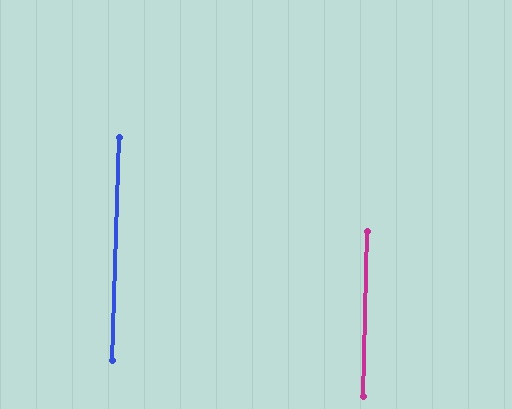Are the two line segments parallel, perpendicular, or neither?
Parallel — their directions differ by only 0.4°.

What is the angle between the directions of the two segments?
Approximately 0 degrees.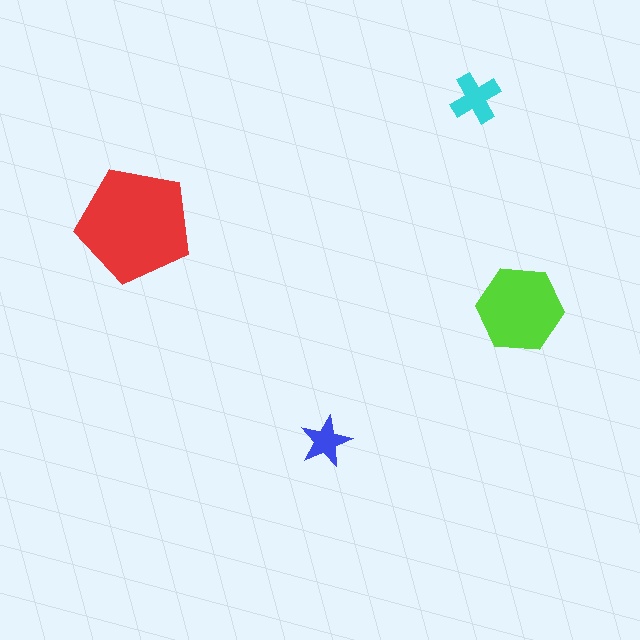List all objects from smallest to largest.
The blue star, the cyan cross, the lime hexagon, the red pentagon.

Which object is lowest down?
The blue star is bottommost.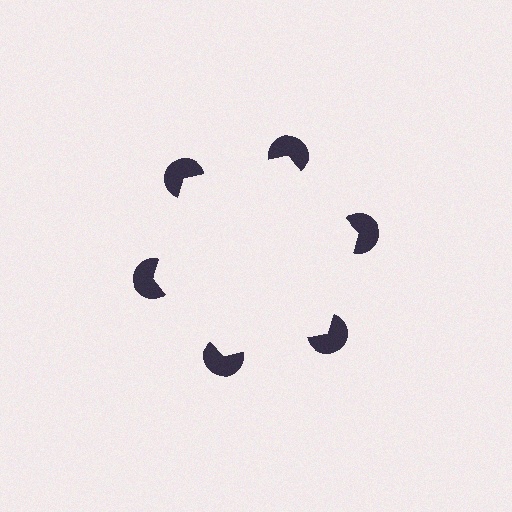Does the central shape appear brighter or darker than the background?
It typically appears slightly brighter than the background, even though no actual brightness change is drawn.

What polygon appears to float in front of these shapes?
An illusory hexagon — its edges are inferred from the aligned wedge cuts in the pac-man discs, not physically drawn.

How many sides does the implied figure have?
6 sides.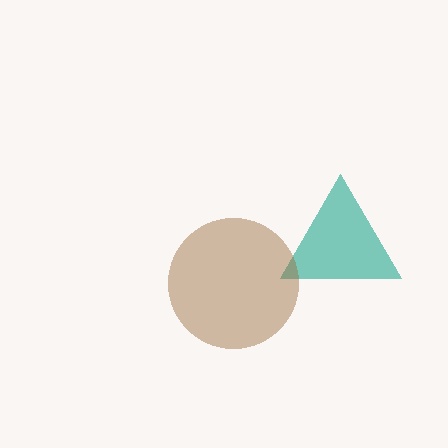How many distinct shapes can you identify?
There are 2 distinct shapes: a teal triangle, a brown circle.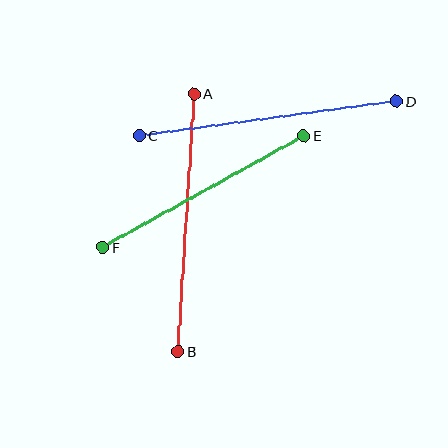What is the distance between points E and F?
The distance is approximately 230 pixels.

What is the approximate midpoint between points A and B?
The midpoint is at approximately (186, 222) pixels.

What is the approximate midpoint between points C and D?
The midpoint is at approximately (268, 118) pixels.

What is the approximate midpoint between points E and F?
The midpoint is at approximately (203, 192) pixels.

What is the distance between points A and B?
The distance is approximately 258 pixels.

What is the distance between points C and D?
The distance is approximately 260 pixels.